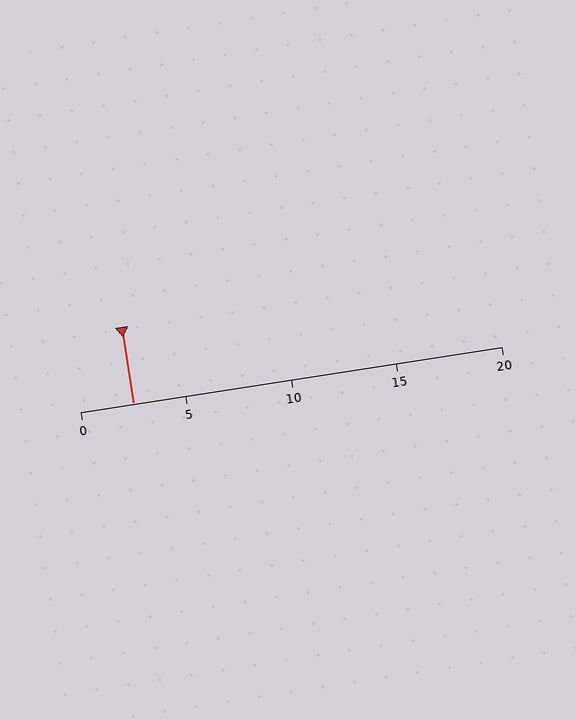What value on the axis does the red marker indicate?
The marker indicates approximately 2.5.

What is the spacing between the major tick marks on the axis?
The major ticks are spaced 5 apart.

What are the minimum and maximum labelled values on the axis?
The axis runs from 0 to 20.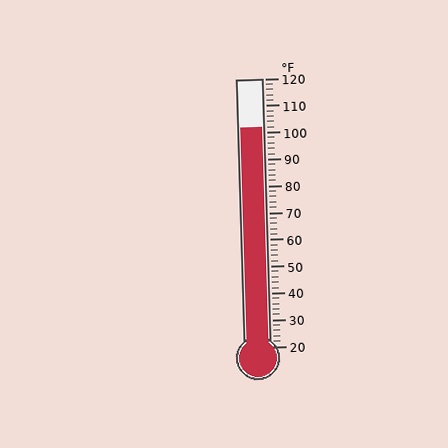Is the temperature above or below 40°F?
The temperature is above 40°F.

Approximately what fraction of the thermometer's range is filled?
The thermometer is filled to approximately 80% of its range.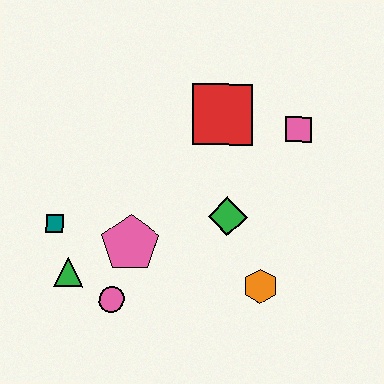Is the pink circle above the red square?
No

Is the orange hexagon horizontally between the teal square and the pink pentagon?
No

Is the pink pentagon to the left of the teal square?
No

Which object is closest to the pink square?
The red square is closest to the pink square.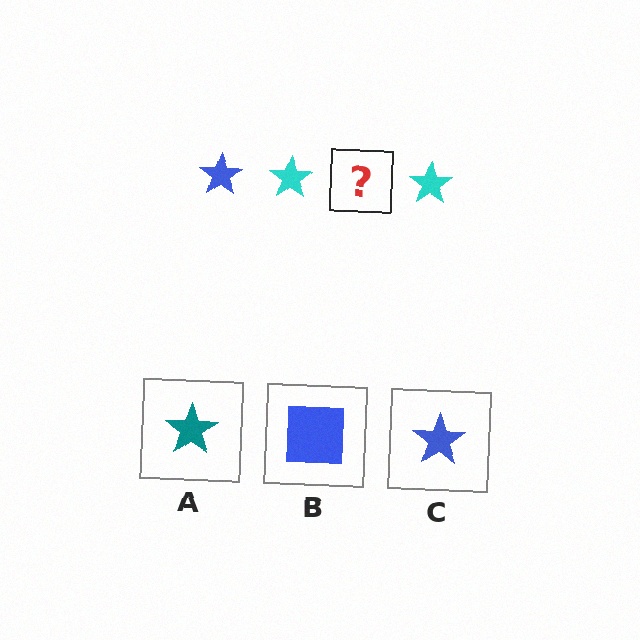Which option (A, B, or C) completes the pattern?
C.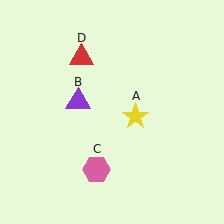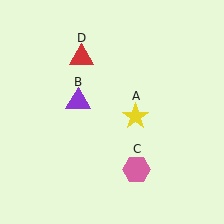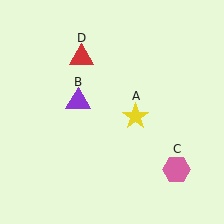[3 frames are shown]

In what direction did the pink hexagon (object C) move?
The pink hexagon (object C) moved right.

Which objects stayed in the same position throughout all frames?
Yellow star (object A) and purple triangle (object B) and red triangle (object D) remained stationary.